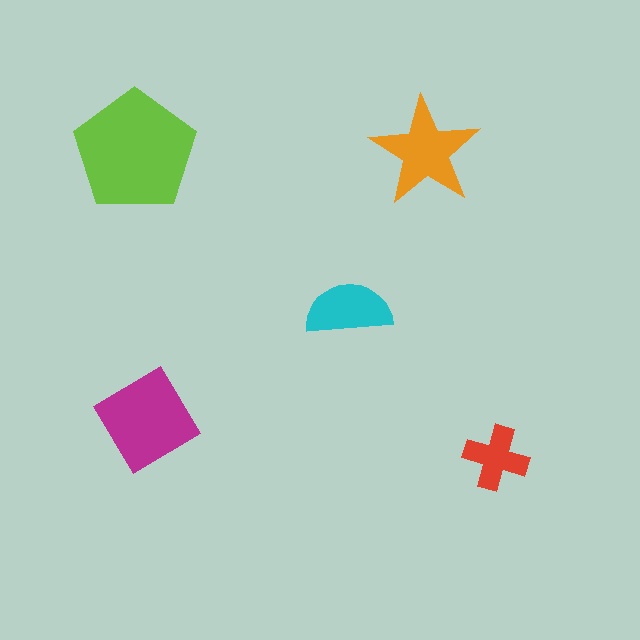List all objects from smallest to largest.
The red cross, the cyan semicircle, the orange star, the magenta diamond, the lime pentagon.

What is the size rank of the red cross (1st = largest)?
5th.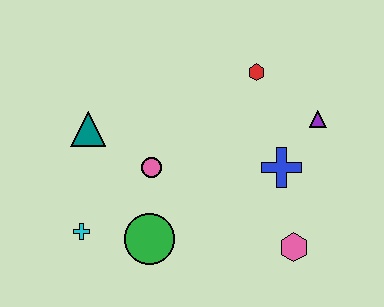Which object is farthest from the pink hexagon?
The teal triangle is farthest from the pink hexagon.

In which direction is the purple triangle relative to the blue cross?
The purple triangle is above the blue cross.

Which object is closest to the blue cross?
The purple triangle is closest to the blue cross.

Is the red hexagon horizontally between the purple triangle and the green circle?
Yes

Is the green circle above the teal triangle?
No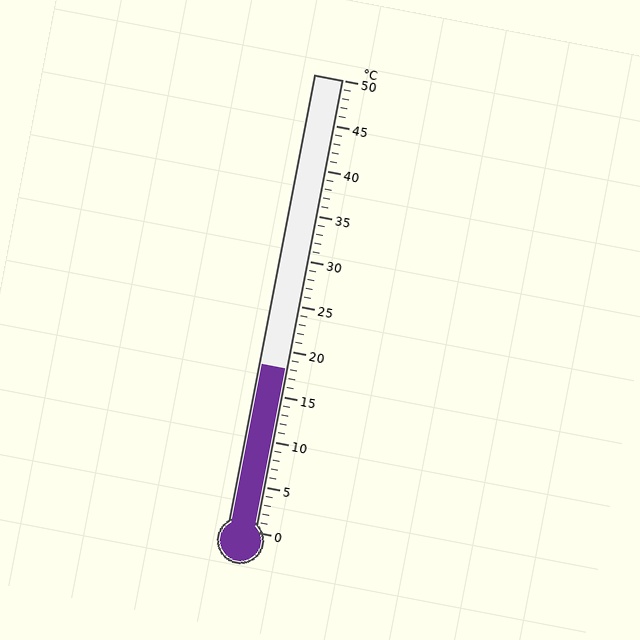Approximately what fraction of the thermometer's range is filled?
The thermometer is filled to approximately 35% of its range.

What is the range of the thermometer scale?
The thermometer scale ranges from 0°C to 50°C.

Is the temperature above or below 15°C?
The temperature is above 15°C.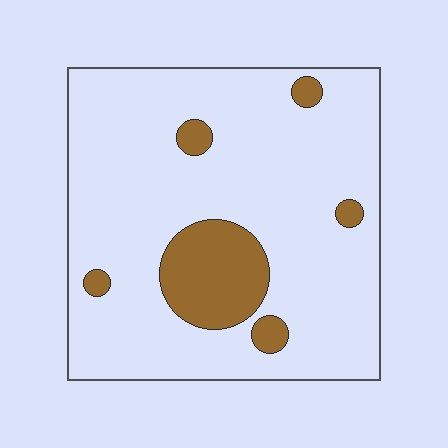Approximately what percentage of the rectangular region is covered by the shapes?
Approximately 15%.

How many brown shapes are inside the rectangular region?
6.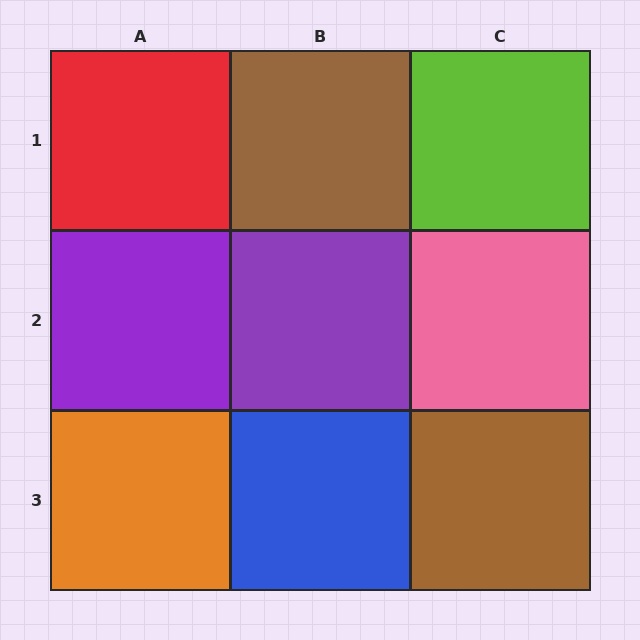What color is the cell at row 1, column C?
Lime.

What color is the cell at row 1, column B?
Brown.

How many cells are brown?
2 cells are brown.